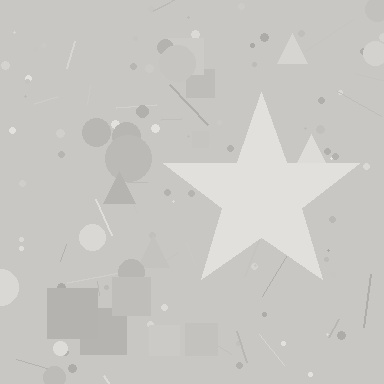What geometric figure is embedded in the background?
A star is embedded in the background.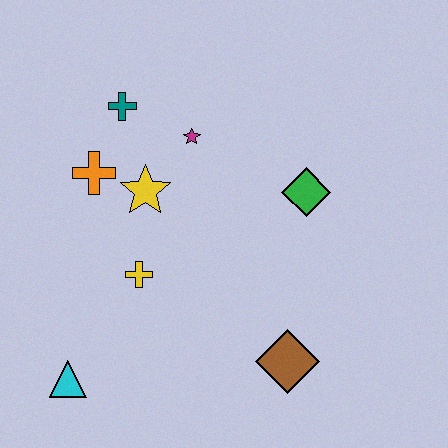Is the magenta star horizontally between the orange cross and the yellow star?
No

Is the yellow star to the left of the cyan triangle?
No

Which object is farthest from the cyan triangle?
The green diamond is farthest from the cyan triangle.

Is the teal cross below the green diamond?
No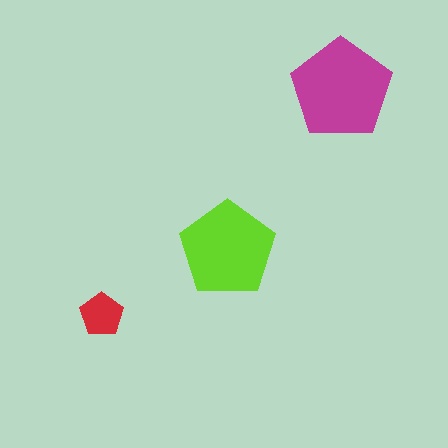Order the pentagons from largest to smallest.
the magenta one, the lime one, the red one.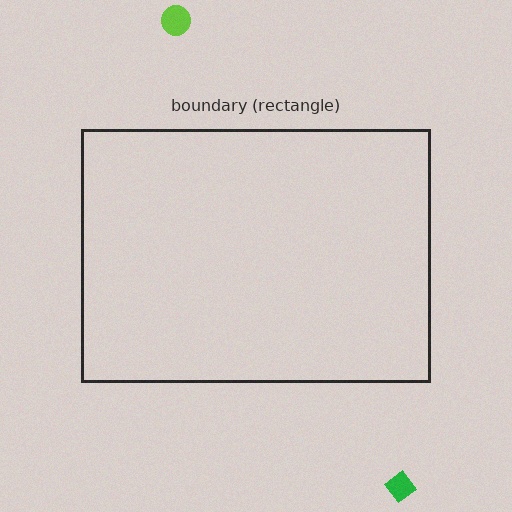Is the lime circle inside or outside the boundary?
Outside.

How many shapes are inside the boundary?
0 inside, 2 outside.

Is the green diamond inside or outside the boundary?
Outside.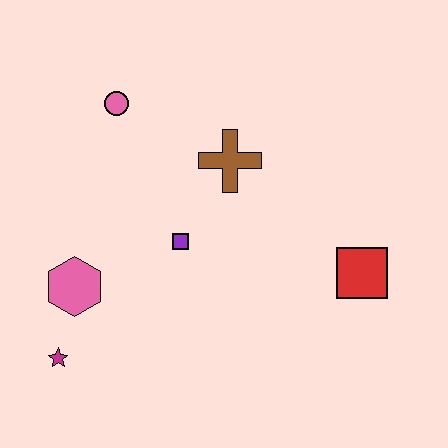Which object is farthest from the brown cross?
The magenta star is farthest from the brown cross.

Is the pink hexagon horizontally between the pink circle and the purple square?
No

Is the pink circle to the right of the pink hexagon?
Yes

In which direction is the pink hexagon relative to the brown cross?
The pink hexagon is to the left of the brown cross.